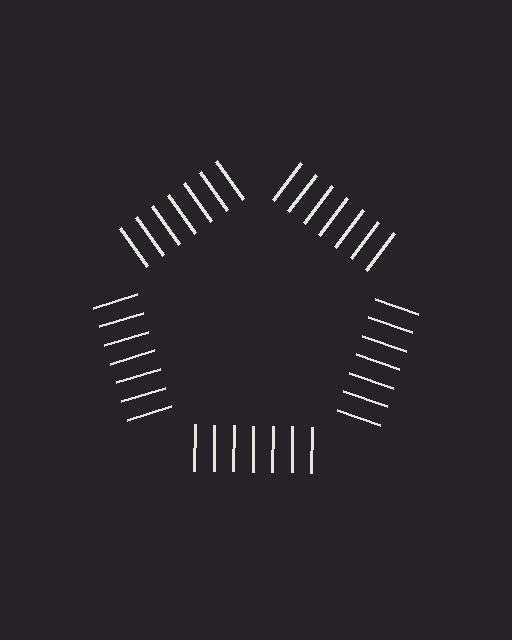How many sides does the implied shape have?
5 sides — the line-ends trace a pentagon.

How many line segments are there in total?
35 — 7 along each of the 5 edges.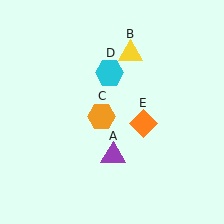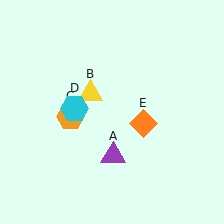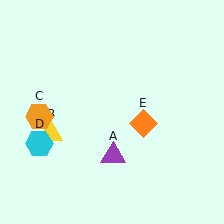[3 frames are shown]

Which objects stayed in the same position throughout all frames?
Purple triangle (object A) and orange diamond (object E) remained stationary.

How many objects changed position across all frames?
3 objects changed position: yellow triangle (object B), orange hexagon (object C), cyan hexagon (object D).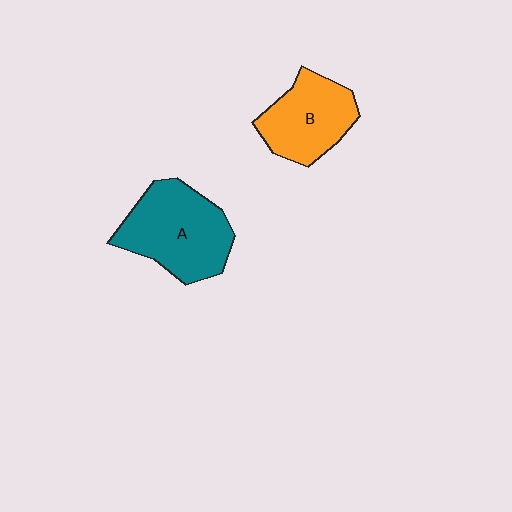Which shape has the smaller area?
Shape B (orange).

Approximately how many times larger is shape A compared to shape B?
Approximately 1.3 times.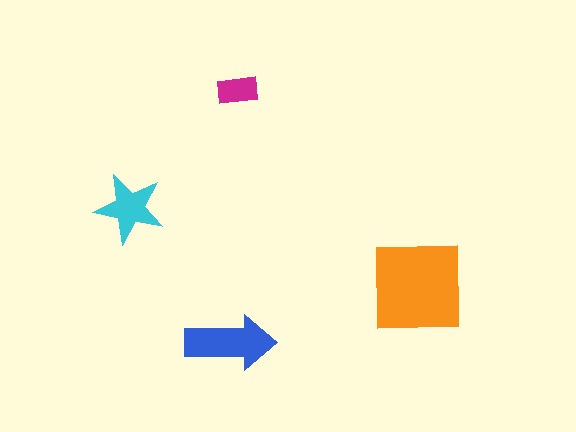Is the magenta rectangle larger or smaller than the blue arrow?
Smaller.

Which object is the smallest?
The magenta rectangle.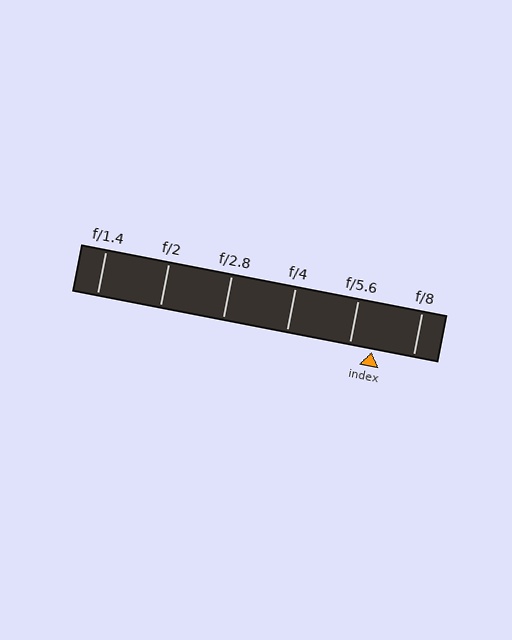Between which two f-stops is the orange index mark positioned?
The index mark is between f/5.6 and f/8.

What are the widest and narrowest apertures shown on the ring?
The widest aperture shown is f/1.4 and the narrowest is f/8.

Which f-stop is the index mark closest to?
The index mark is closest to f/5.6.